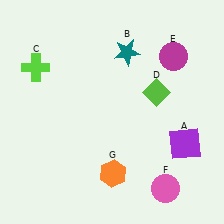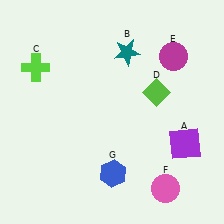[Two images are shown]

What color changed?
The hexagon (G) changed from orange in Image 1 to blue in Image 2.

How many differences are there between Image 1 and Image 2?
There is 1 difference between the two images.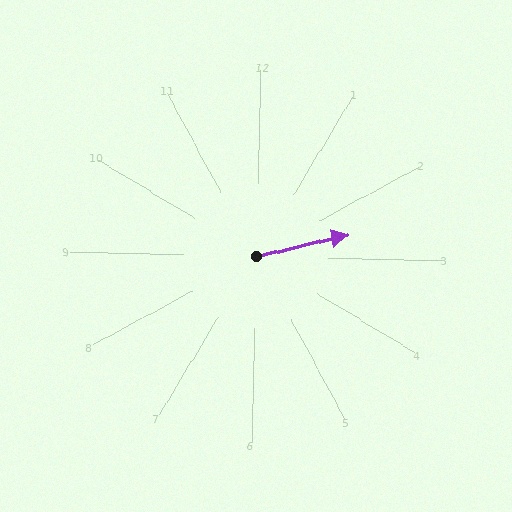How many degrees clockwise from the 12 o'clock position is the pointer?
Approximately 75 degrees.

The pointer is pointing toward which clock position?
Roughly 3 o'clock.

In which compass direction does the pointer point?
East.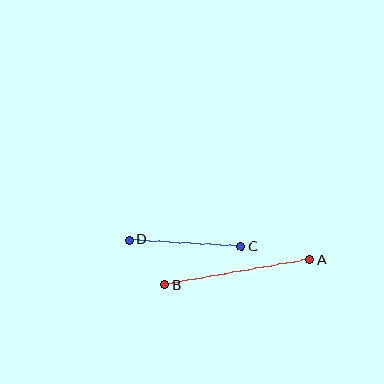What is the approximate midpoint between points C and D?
The midpoint is at approximately (185, 243) pixels.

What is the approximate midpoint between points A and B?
The midpoint is at approximately (237, 272) pixels.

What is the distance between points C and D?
The distance is approximately 112 pixels.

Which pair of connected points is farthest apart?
Points A and B are farthest apart.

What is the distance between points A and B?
The distance is approximately 147 pixels.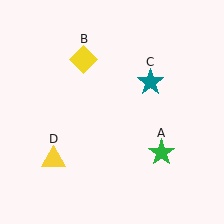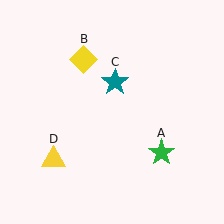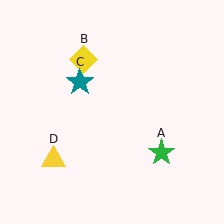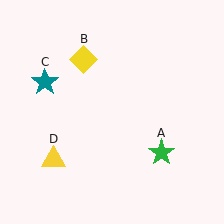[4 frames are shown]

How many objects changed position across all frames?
1 object changed position: teal star (object C).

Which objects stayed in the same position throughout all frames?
Green star (object A) and yellow diamond (object B) and yellow triangle (object D) remained stationary.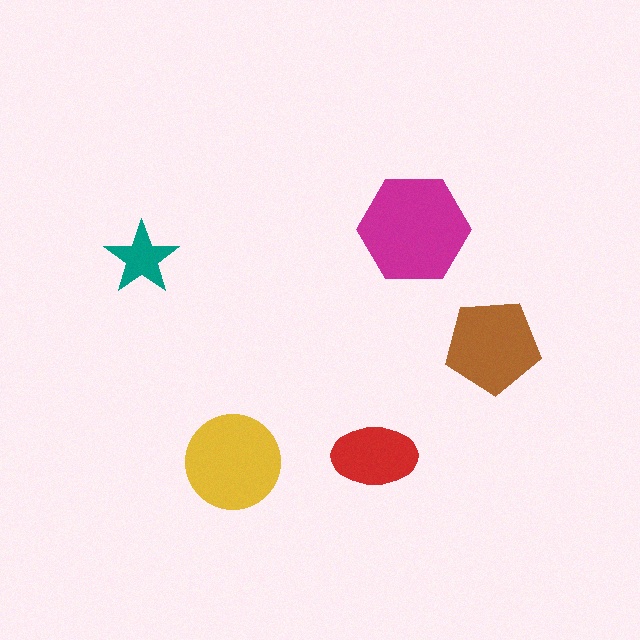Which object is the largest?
The magenta hexagon.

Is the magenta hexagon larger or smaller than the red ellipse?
Larger.